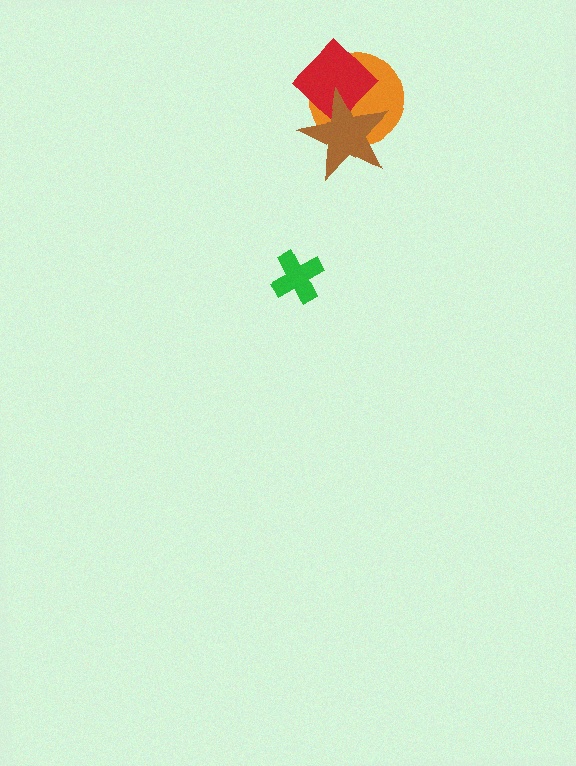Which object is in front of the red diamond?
The brown star is in front of the red diamond.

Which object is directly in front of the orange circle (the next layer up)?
The red diamond is directly in front of the orange circle.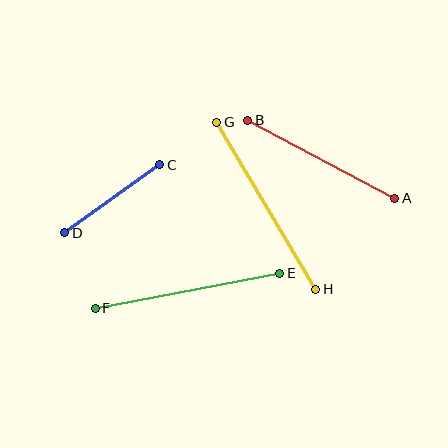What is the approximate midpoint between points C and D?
The midpoint is at approximately (112, 199) pixels.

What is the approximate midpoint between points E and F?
The midpoint is at approximately (187, 291) pixels.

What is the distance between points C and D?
The distance is approximately 117 pixels.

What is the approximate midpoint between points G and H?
The midpoint is at approximately (266, 206) pixels.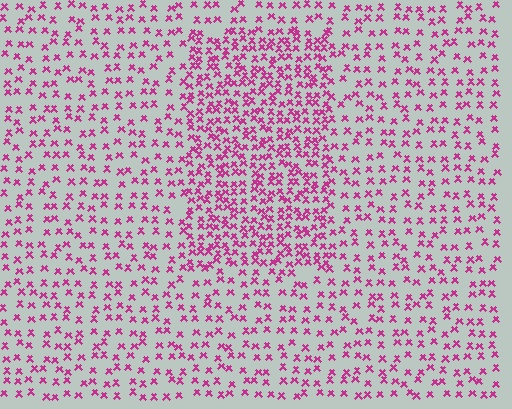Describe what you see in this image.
The image contains small magenta elements arranged at two different densities. A rectangle-shaped region is visible where the elements are more densely packed than the surrounding area.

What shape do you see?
I see a rectangle.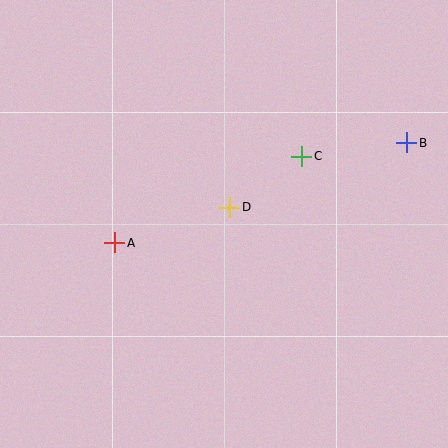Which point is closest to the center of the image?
Point D at (230, 207) is closest to the center.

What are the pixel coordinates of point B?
Point B is at (407, 143).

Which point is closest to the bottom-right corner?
Point B is closest to the bottom-right corner.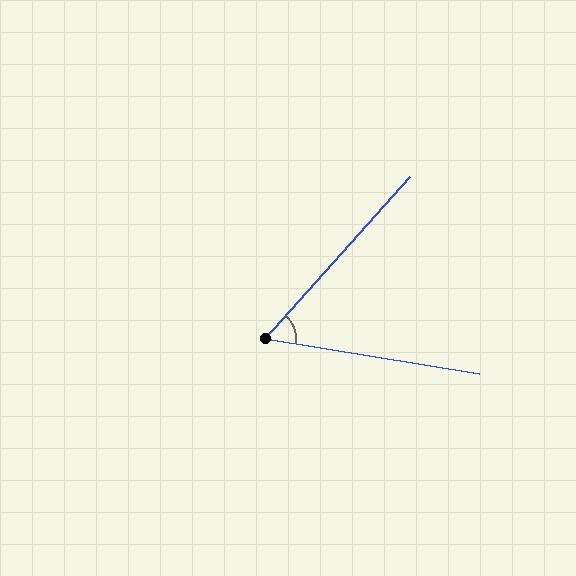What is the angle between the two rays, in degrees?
Approximately 57 degrees.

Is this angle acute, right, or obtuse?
It is acute.